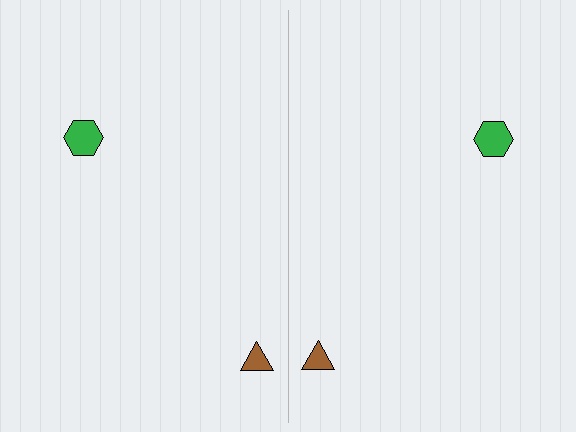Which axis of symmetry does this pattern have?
The pattern has a vertical axis of symmetry running through the center of the image.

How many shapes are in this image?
There are 4 shapes in this image.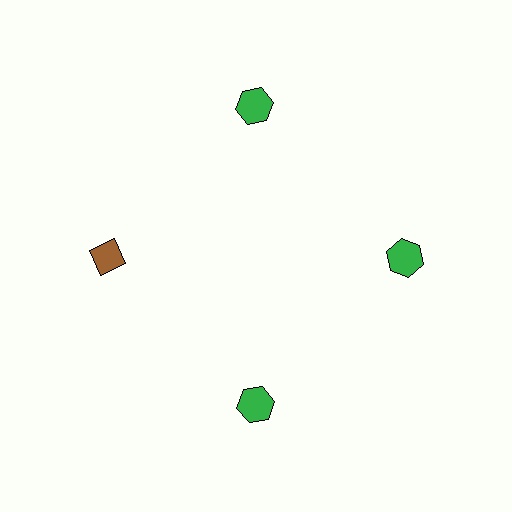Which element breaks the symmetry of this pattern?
The brown diamond at roughly the 9 o'clock position breaks the symmetry. All other shapes are green hexagons.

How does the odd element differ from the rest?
It differs in both color (brown instead of green) and shape (diamond instead of hexagon).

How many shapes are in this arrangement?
There are 4 shapes arranged in a ring pattern.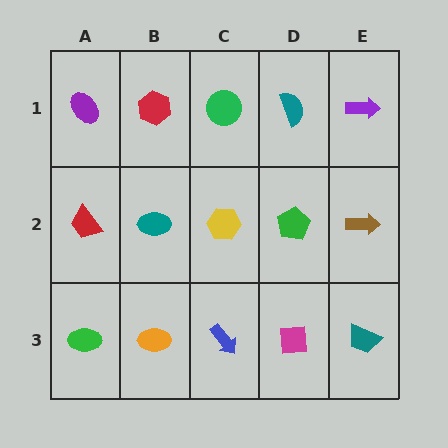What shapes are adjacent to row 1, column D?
A green pentagon (row 2, column D), a green circle (row 1, column C), a purple arrow (row 1, column E).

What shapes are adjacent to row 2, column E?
A purple arrow (row 1, column E), a teal trapezoid (row 3, column E), a green pentagon (row 2, column D).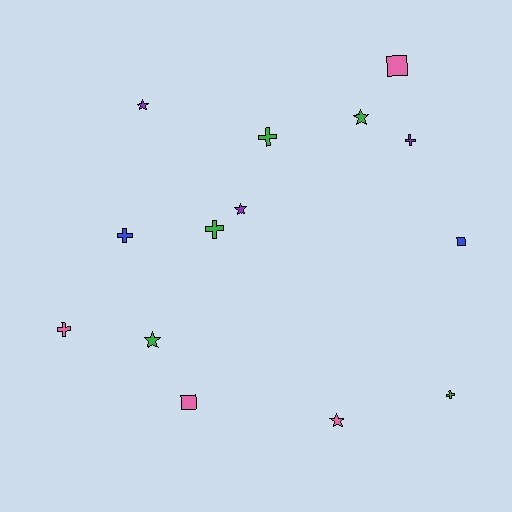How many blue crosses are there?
There is 1 blue cross.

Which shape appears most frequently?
Cross, with 6 objects.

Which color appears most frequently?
Green, with 5 objects.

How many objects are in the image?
There are 14 objects.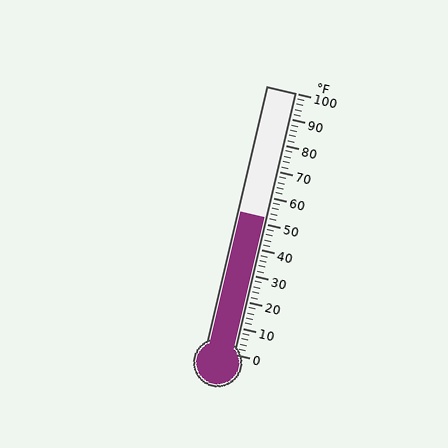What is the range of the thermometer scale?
The thermometer scale ranges from 0°F to 100°F.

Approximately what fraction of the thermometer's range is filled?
The thermometer is filled to approximately 50% of its range.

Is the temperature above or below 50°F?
The temperature is above 50°F.